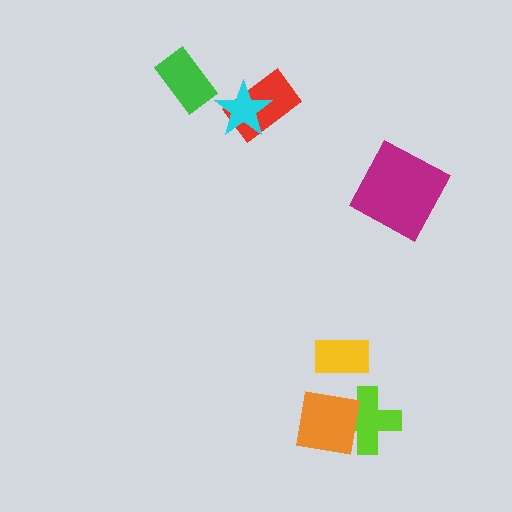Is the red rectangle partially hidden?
Yes, it is partially covered by another shape.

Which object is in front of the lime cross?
The orange square is in front of the lime cross.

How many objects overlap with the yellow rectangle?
0 objects overlap with the yellow rectangle.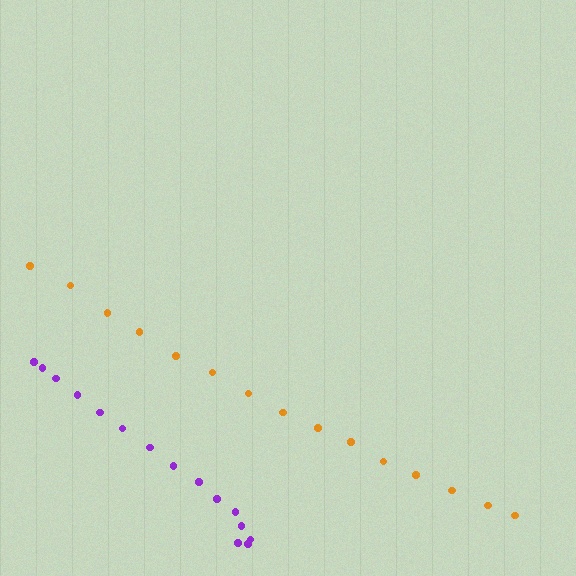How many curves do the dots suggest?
There are 2 distinct paths.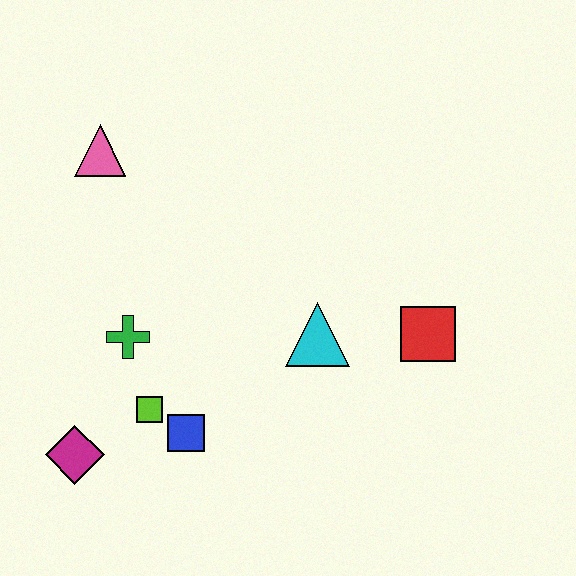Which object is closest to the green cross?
The lime square is closest to the green cross.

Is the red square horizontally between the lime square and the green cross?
No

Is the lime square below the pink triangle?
Yes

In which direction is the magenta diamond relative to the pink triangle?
The magenta diamond is below the pink triangle.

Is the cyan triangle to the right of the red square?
No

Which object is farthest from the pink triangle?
The red square is farthest from the pink triangle.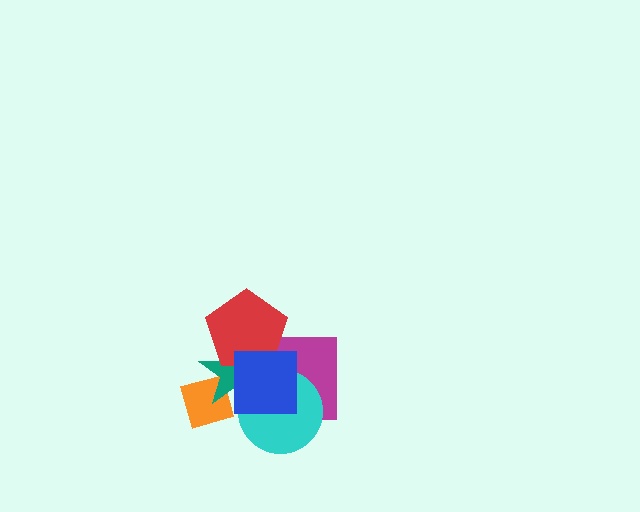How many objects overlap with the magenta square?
4 objects overlap with the magenta square.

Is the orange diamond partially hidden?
Yes, it is partially covered by another shape.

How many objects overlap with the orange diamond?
1 object overlaps with the orange diamond.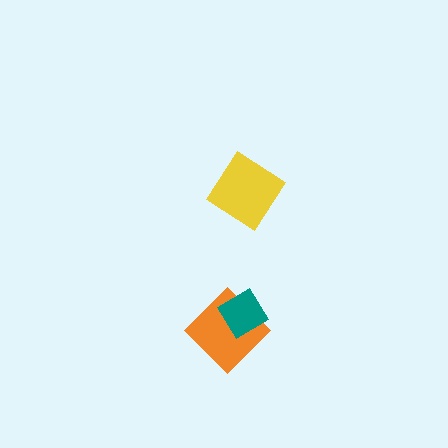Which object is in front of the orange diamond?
The teal diamond is in front of the orange diamond.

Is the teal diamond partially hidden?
No, no other shape covers it.